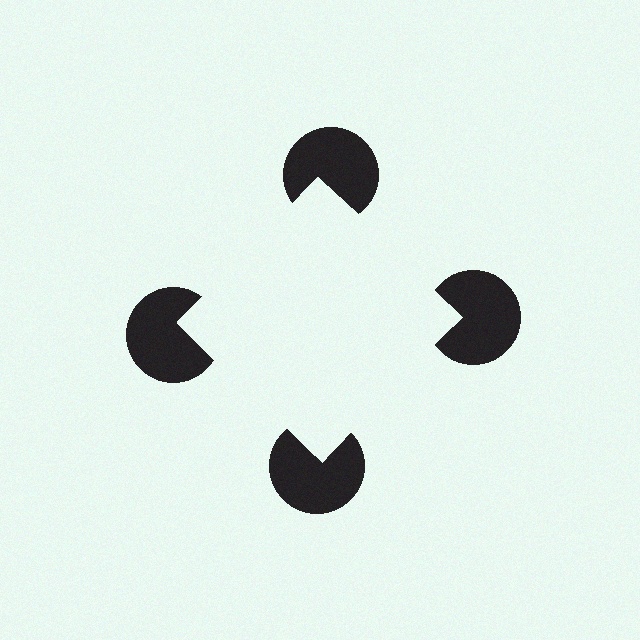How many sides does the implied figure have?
4 sides.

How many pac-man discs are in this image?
There are 4 — one at each vertex of the illusory square.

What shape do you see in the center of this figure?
An illusory square — its edges are inferred from the aligned wedge cuts in the pac-man discs, not physically drawn.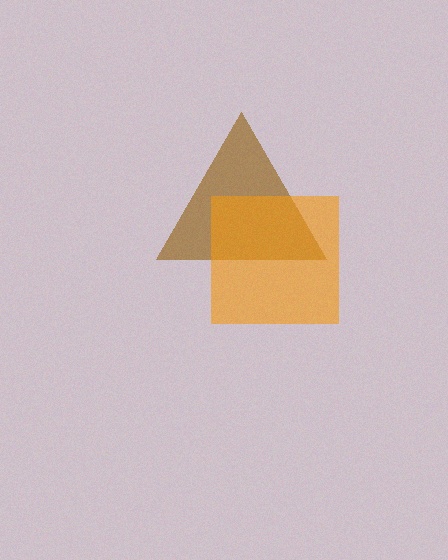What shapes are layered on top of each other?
The layered shapes are: a brown triangle, an orange square.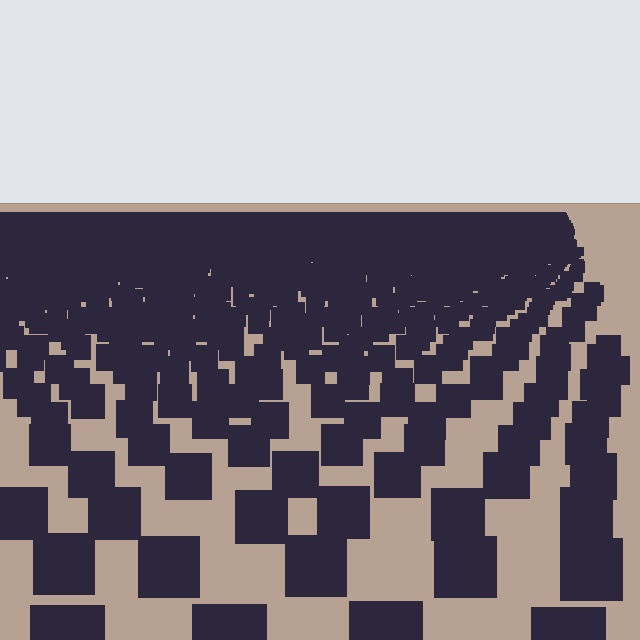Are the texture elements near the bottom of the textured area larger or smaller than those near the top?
Larger. Near the bottom, elements are closer to the viewer and appear at a bigger on-screen size.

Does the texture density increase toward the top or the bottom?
Density increases toward the top.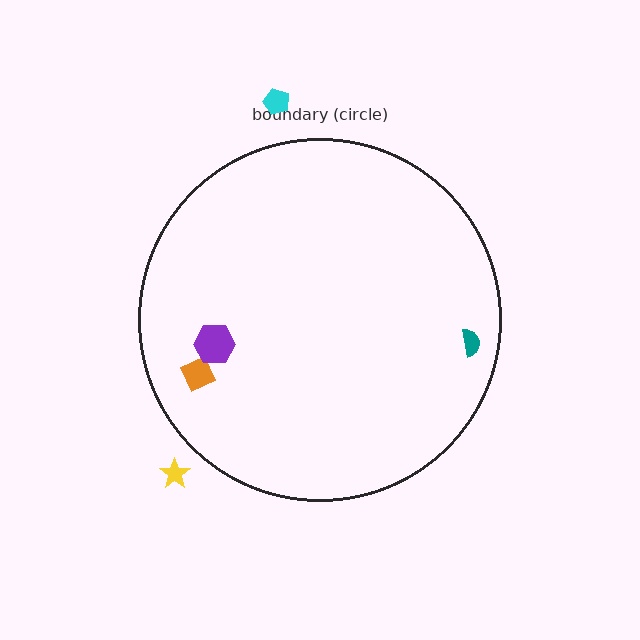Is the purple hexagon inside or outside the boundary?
Inside.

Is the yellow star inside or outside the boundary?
Outside.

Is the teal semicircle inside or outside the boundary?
Inside.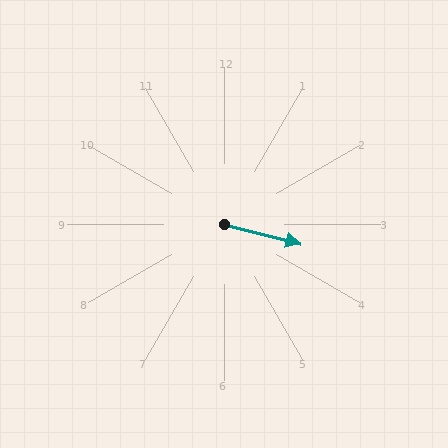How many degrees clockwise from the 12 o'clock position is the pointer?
Approximately 105 degrees.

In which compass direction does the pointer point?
East.